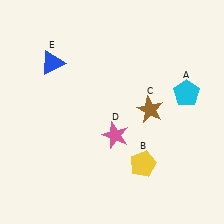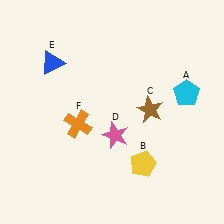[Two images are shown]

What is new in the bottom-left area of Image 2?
An orange cross (F) was added in the bottom-left area of Image 2.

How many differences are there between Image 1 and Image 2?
There is 1 difference between the two images.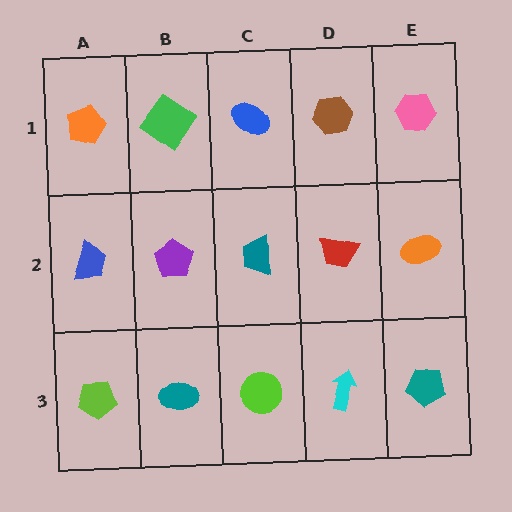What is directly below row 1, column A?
A blue trapezoid.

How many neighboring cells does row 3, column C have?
3.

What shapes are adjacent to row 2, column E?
A pink hexagon (row 1, column E), a teal pentagon (row 3, column E), a red trapezoid (row 2, column D).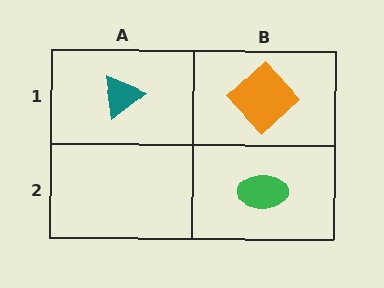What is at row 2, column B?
A green ellipse.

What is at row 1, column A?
A teal triangle.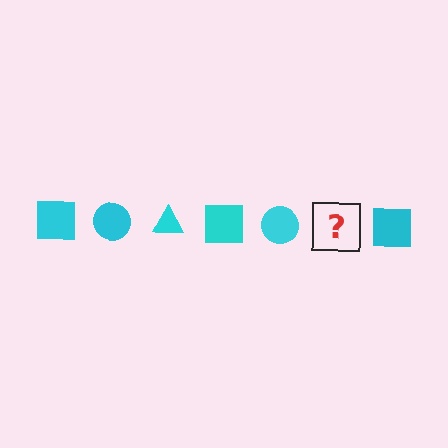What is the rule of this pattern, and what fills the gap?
The rule is that the pattern cycles through square, circle, triangle shapes in cyan. The gap should be filled with a cyan triangle.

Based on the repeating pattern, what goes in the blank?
The blank should be a cyan triangle.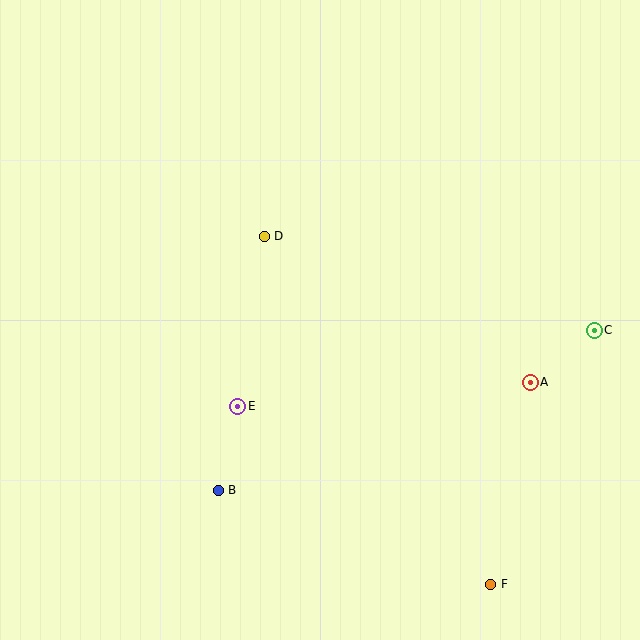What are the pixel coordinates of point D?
Point D is at (264, 236).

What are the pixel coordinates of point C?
Point C is at (594, 330).